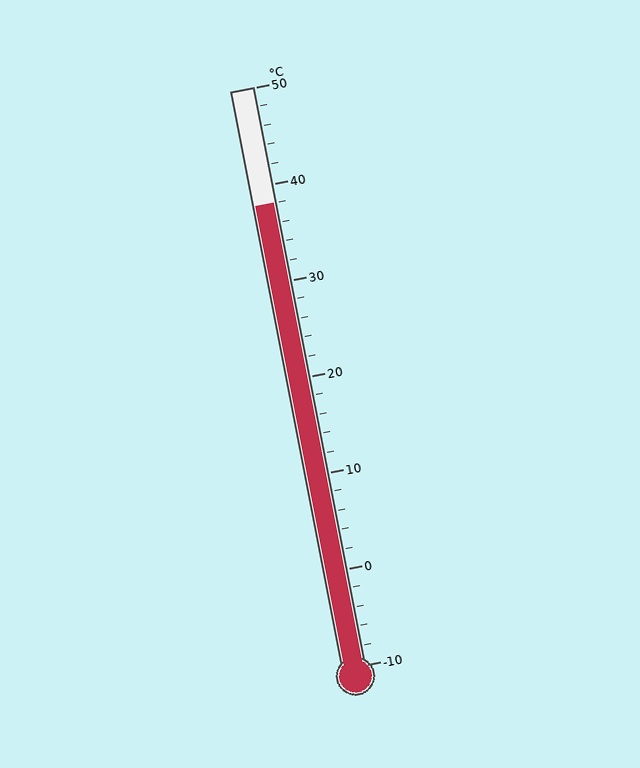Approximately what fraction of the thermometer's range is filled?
The thermometer is filled to approximately 80% of its range.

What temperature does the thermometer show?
The thermometer shows approximately 38°C.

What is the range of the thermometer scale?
The thermometer scale ranges from -10°C to 50°C.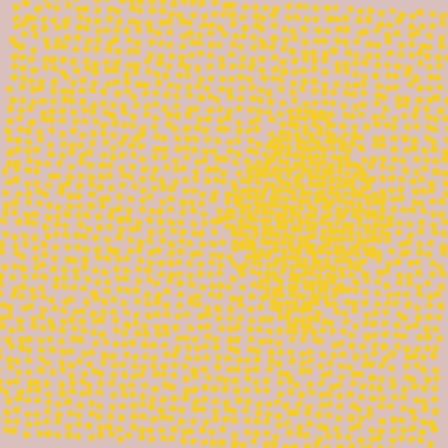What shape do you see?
I see a diamond.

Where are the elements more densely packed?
The elements are more densely packed inside the diamond boundary.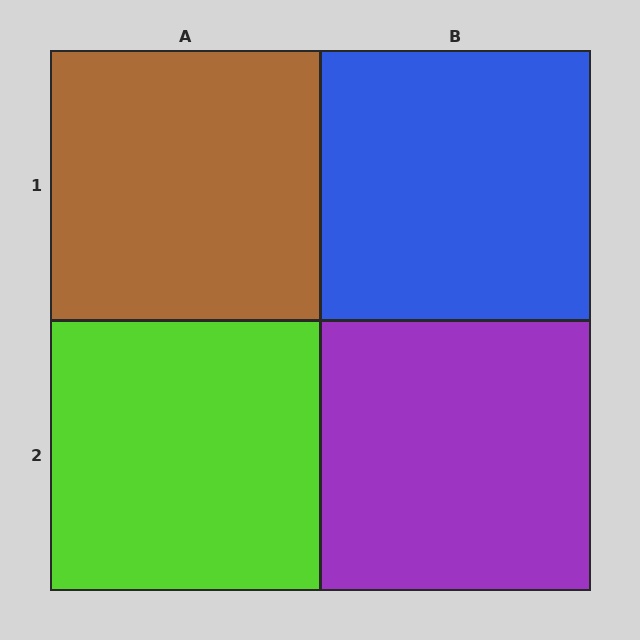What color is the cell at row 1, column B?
Blue.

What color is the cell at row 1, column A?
Brown.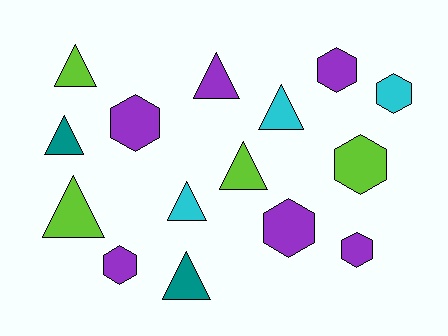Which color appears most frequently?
Purple, with 6 objects.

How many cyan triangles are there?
There are 2 cyan triangles.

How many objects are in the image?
There are 15 objects.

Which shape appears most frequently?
Triangle, with 8 objects.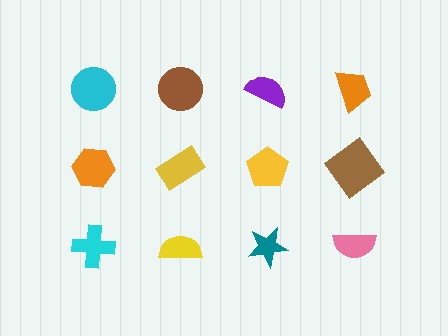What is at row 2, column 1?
An orange hexagon.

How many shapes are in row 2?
4 shapes.